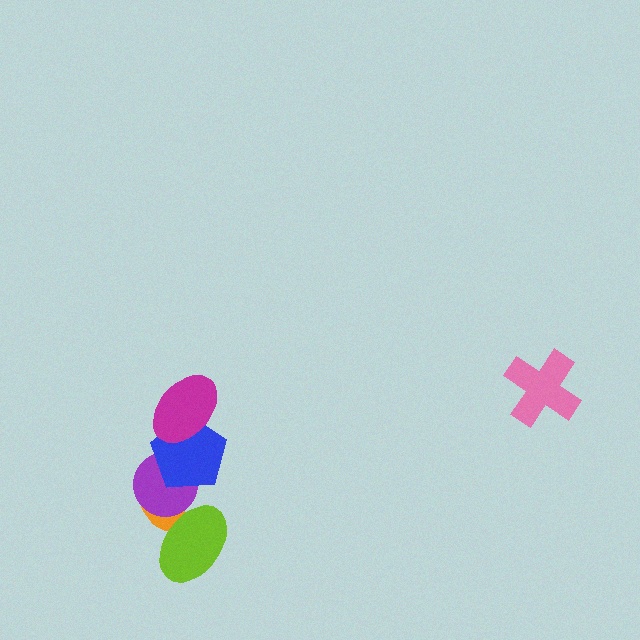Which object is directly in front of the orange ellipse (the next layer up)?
The purple circle is directly in front of the orange ellipse.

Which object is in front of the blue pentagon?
The magenta ellipse is in front of the blue pentagon.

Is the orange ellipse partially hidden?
Yes, it is partially covered by another shape.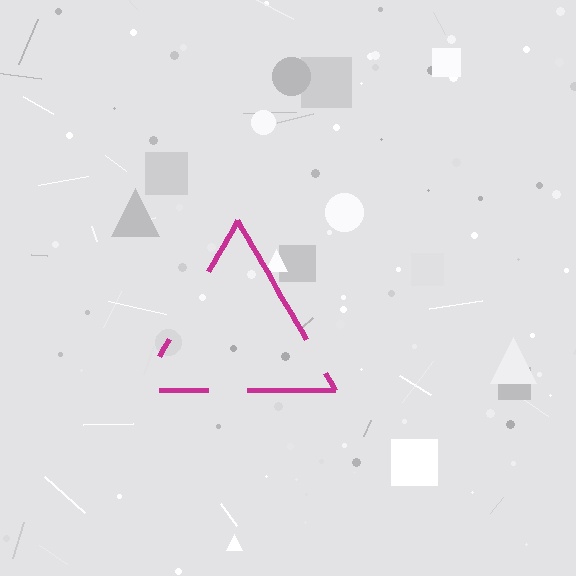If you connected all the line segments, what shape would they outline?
They would outline a triangle.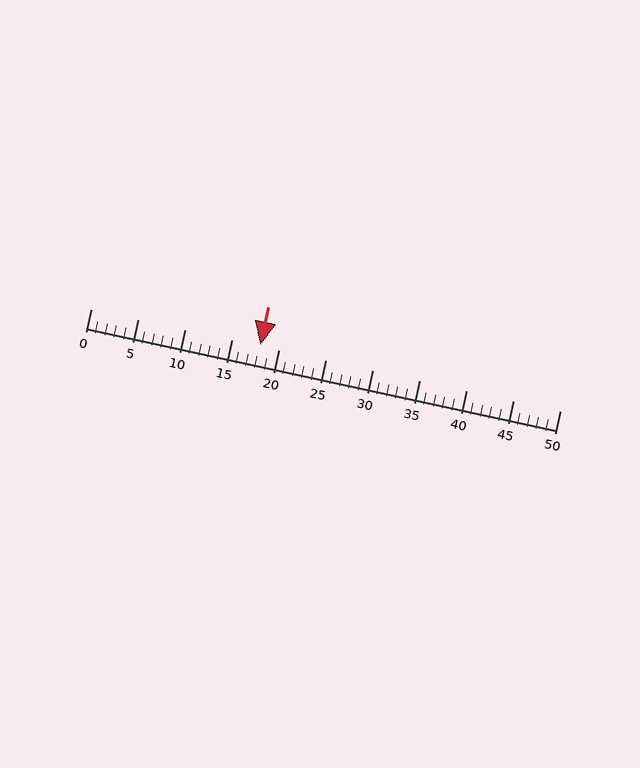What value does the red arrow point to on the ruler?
The red arrow points to approximately 18.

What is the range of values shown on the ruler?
The ruler shows values from 0 to 50.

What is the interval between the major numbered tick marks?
The major tick marks are spaced 5 units apart.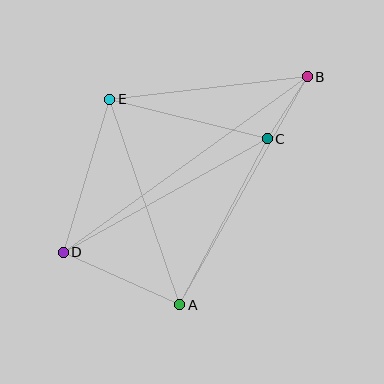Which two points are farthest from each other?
Points B and D are farthest from each other.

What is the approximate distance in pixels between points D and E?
The distance between D and E is approximately 160 pixels.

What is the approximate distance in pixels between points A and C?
The distance between A and C is approximately 188 pixels.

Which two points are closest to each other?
Points B and C are closest to each other.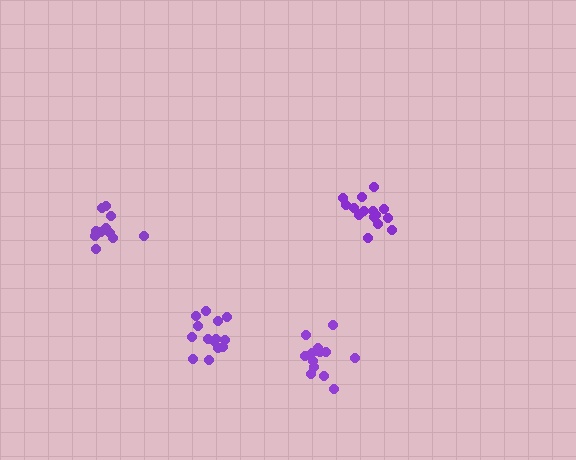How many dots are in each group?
Group 1: 14 dots, Group 2: 12 dots, Group 3: 15 dots, Group 4: 14 dots (55 total).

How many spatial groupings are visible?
There are 4 spatial groupings.